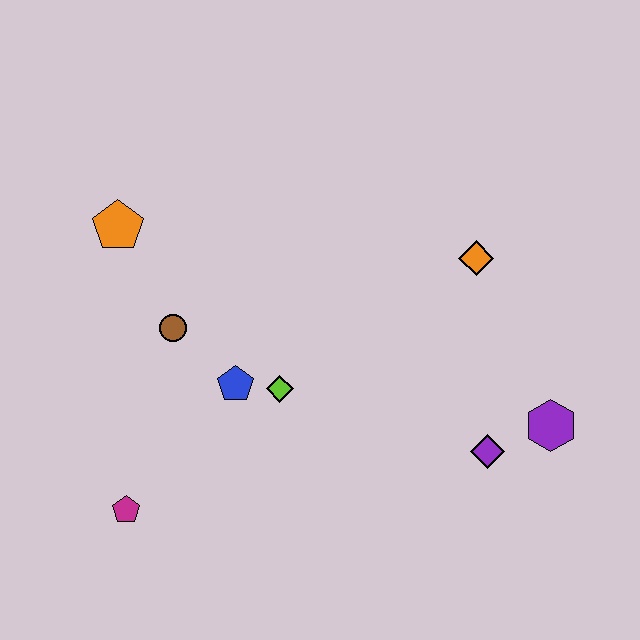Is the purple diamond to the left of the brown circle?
No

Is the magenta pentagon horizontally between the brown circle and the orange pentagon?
Yes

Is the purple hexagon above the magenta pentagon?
Yes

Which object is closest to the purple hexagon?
The purple diamond is closest to the purple hexagon.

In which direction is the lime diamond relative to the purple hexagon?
The lime diamond is to the left of the purple hexagon.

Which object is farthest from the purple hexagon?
The orange pentagon is farthest from the purple hexagon.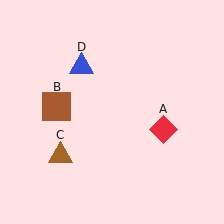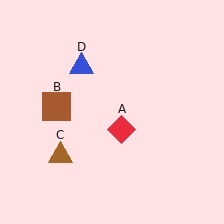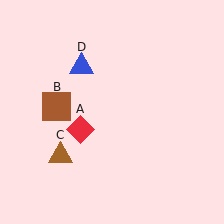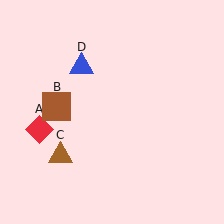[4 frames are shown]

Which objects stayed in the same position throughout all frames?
Brown square (object B) and brown triangle (object C) and blue triangle (object D) remained stationary.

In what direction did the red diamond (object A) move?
The red diamond (object A) moved left.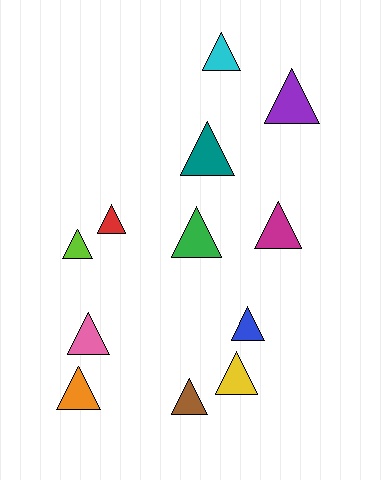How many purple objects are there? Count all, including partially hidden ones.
There is 1 purple object.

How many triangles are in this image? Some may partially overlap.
There are 12 triangles.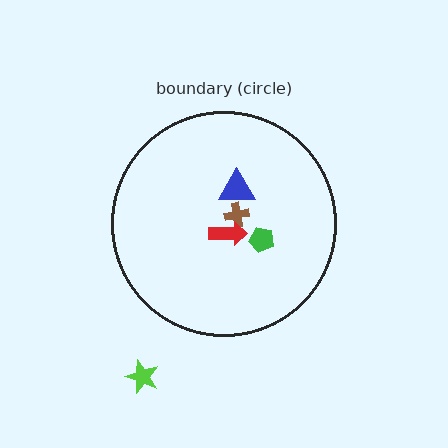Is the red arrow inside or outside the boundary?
Inside.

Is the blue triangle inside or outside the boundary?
Inside.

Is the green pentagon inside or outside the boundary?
Inside.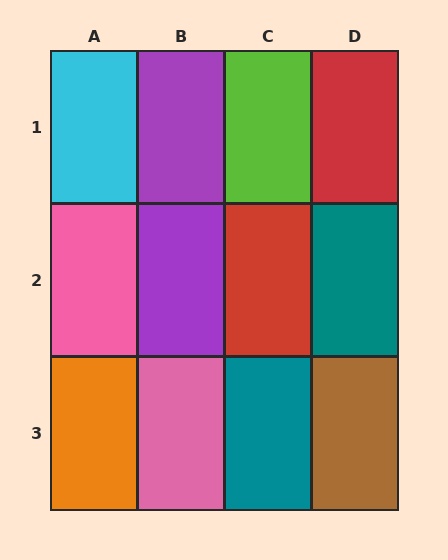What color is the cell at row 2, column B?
Purple.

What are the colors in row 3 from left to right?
Orange, pink, teal, brown.